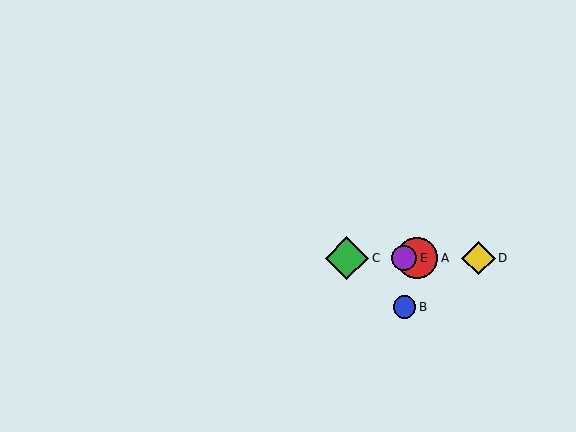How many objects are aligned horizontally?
4 objects (A, C, D, E) are aligned horizontally.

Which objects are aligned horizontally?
Objects A, C, D, E are aligned horizontally.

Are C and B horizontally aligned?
No, C is at y≈258 and B is at y≈307.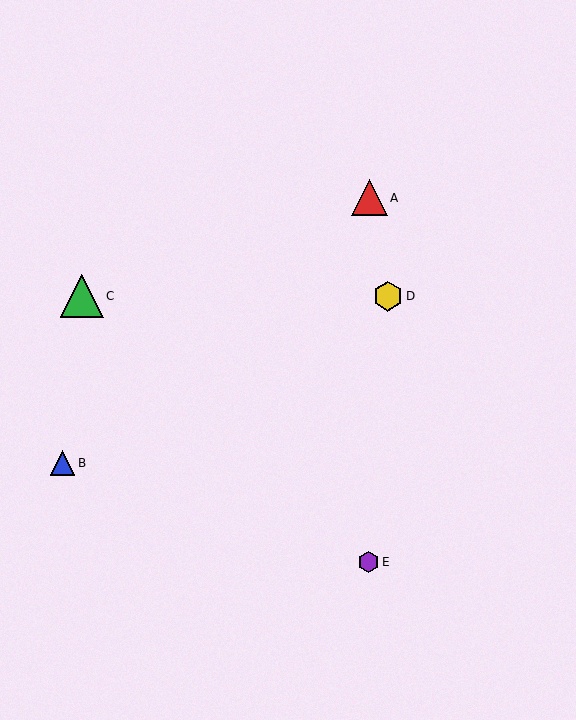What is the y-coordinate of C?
Object C is at y≈296.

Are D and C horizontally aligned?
Yes, both are at y≈296.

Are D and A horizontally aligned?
No, D is at y≈296 and A is at y≈198.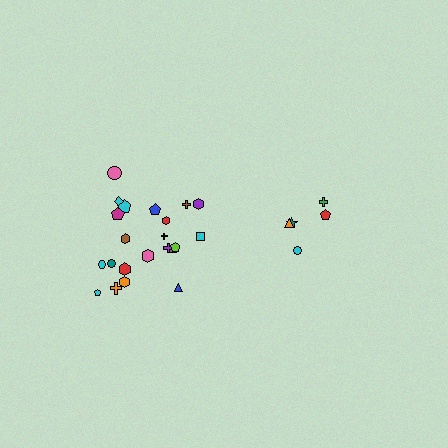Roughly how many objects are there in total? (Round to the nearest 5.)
Roughly 25 objects in total.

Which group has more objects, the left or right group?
The left group.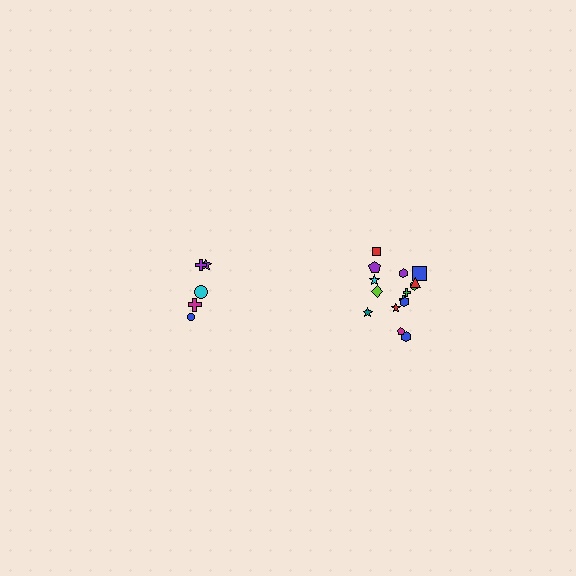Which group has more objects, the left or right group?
The right group.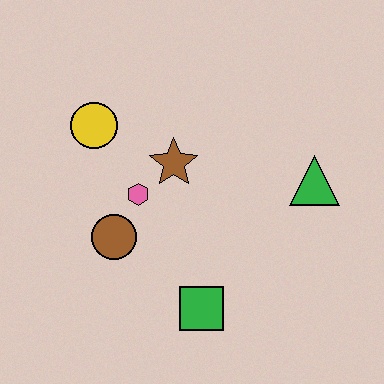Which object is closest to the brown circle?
The pink hexagon is closest to the brown circle.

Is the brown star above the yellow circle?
No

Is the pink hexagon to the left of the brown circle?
No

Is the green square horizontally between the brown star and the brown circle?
No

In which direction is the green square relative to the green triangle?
The green square is below the green triangle.